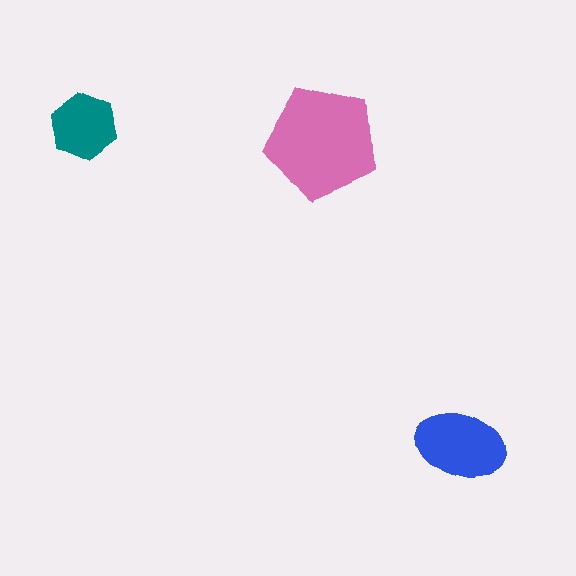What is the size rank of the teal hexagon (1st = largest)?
3rd.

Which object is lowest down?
The blue ellipse is bottommost.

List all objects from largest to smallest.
The pink pentagon, the blue ellipse, the teal hexagon.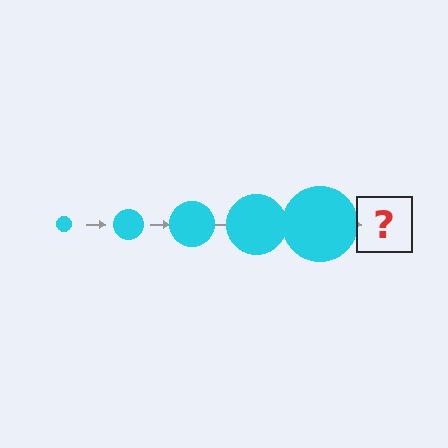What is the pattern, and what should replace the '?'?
The pattern is that the circle gets progressively larger each step. The '?' should be a cyan circle, larger than the previous one.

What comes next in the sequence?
The next element should be a cyan circle, larger than the previous one.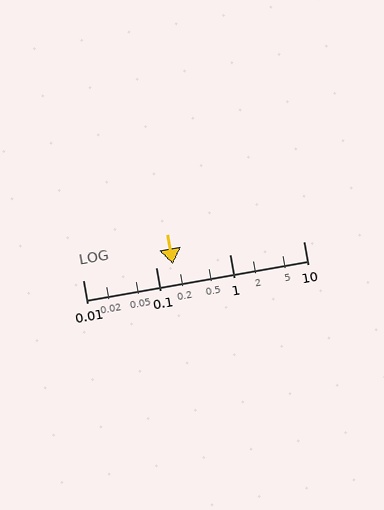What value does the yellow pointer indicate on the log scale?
The pointer indicates approximately 0.17.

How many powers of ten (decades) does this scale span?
The scale spans 3 decades, from 0.01 to 10.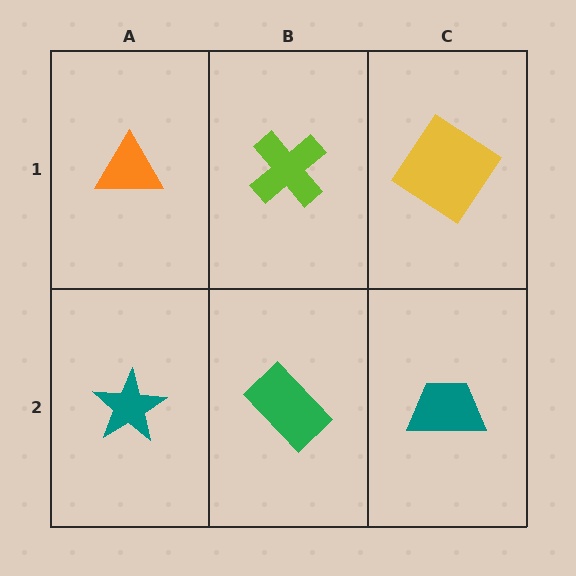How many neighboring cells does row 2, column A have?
2.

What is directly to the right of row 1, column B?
A yellow diamond.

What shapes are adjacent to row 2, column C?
A yellow diamond (row 1, column C), a green rectangle (row 2, column B).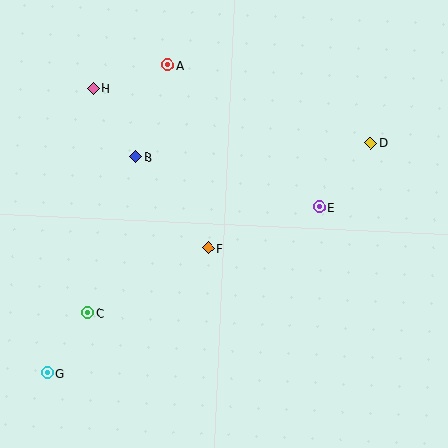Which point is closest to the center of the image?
Point F at (208, 248) is closest to the center.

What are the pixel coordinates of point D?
Point D is at (370, 143).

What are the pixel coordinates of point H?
Point H is at (93, 88).